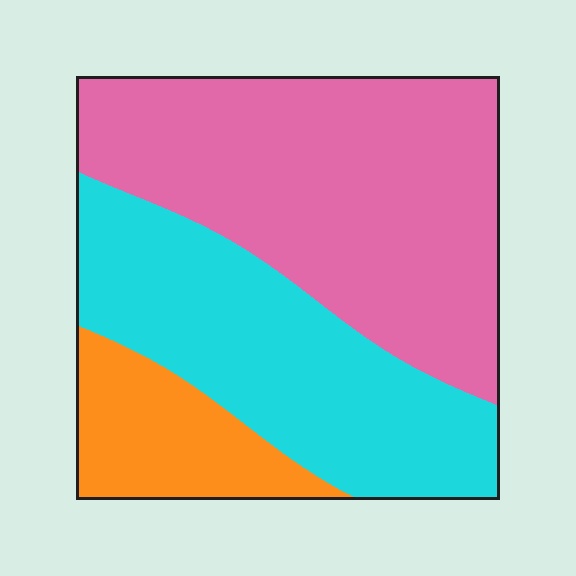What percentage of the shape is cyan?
Cyan covers around 35% of the shape.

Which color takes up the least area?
Orange, at roughly 15%.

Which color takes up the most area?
Pink, at roughly 50%.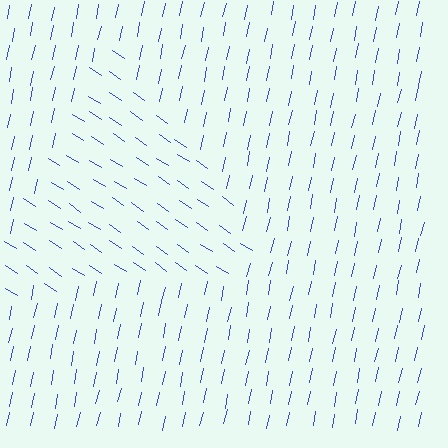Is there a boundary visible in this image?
Yes, there is a texture boundary formed by a change in line orientation.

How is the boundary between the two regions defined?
The boundary is defined purely by a change in line orientation (approximately 68 degrees difference). All lines are the same color and thickness.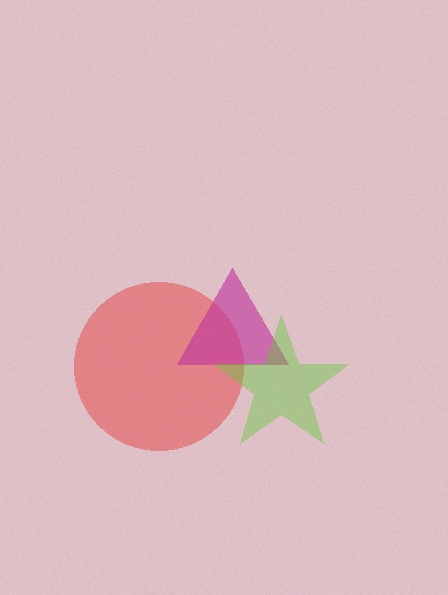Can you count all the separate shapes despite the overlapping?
Yes, there are 3 separate shapes.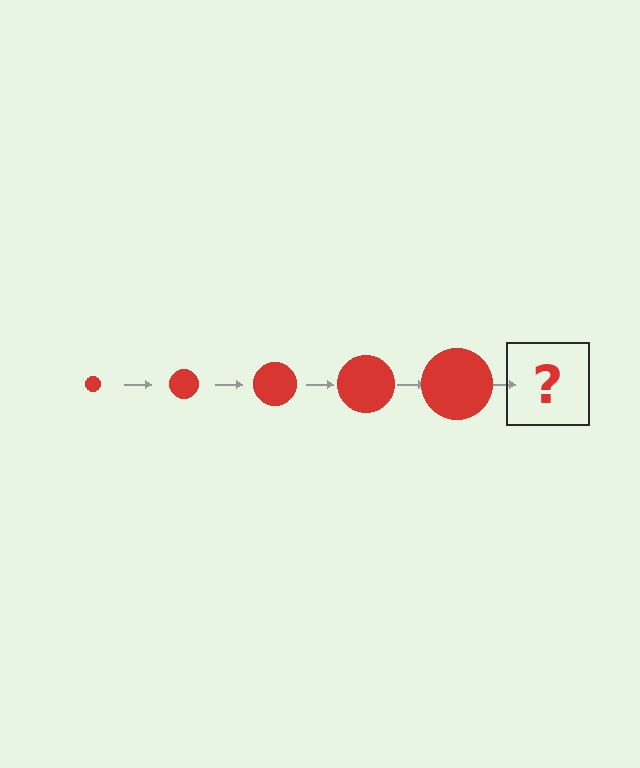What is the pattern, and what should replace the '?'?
The pattern is that the circle gets progressively larger each step. The '?' should be a red circle, larger than the previous one.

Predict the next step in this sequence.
The next step is a red circle, larger than the previous one.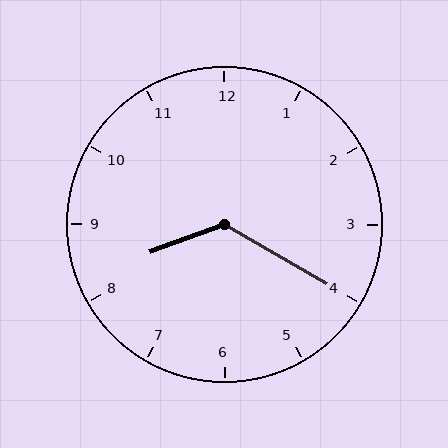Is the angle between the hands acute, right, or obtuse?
It is obtuse.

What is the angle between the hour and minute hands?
Approximately 130 degrees.